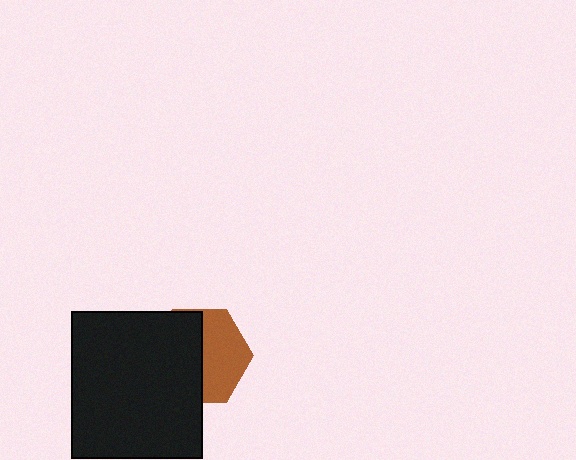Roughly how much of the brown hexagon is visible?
About half of it is visible (roughly 46%).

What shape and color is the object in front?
The object in front is a black rectangle.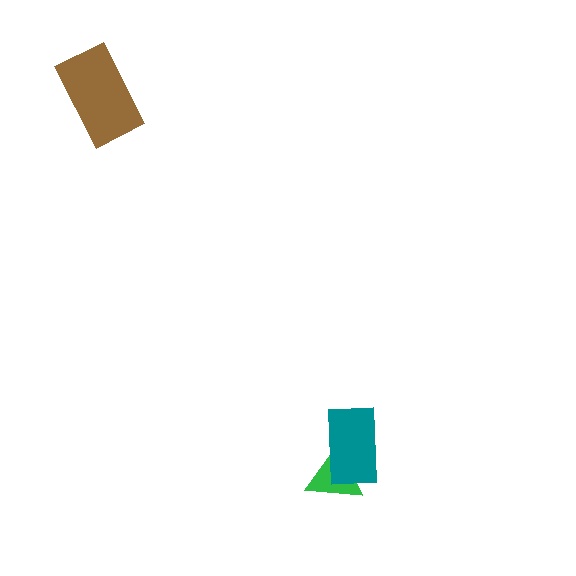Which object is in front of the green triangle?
The teal rectangle is in front of the green triangle.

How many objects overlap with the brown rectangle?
0 objects overlap with the brown rectangle.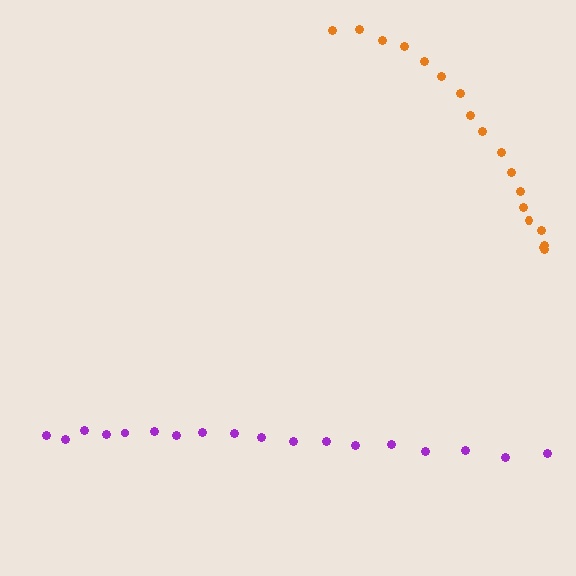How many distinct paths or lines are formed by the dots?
There are 2 distinct paths.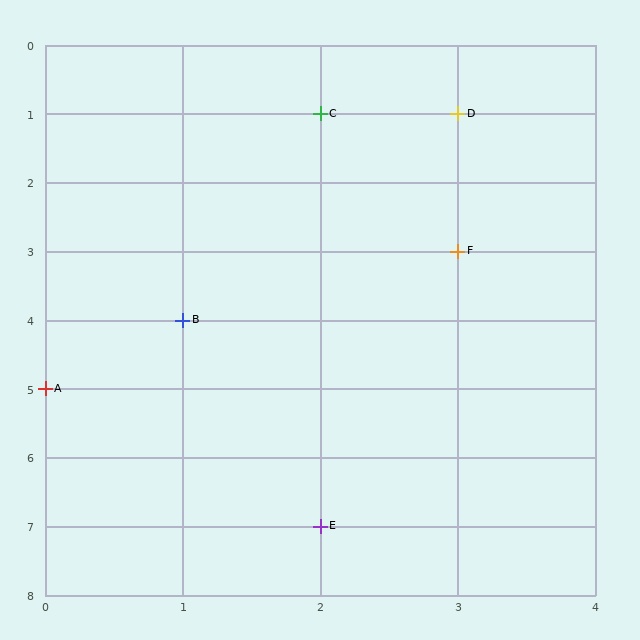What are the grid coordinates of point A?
Point A is at grid coordinates (0, 5).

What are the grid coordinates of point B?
Point B is at grid coordinates (1, 4).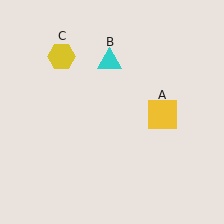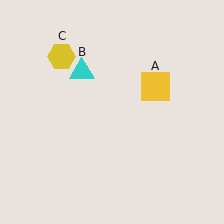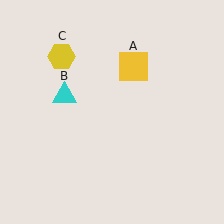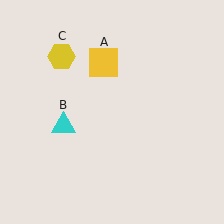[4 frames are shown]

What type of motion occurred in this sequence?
The yellow square (object A), cyan triangle (object B) rotated counterclockwise around the center of the scene.